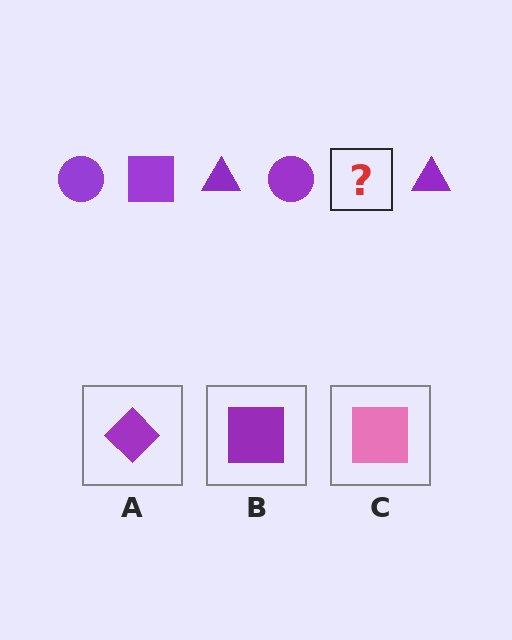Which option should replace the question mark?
Option B.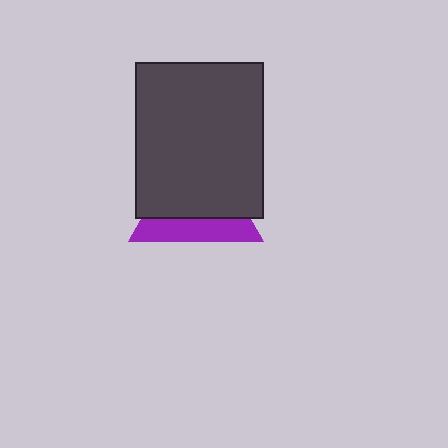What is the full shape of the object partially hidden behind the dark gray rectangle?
The partially hidden object is a purple triangle.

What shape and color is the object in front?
The object in front is a dark gray rectangle.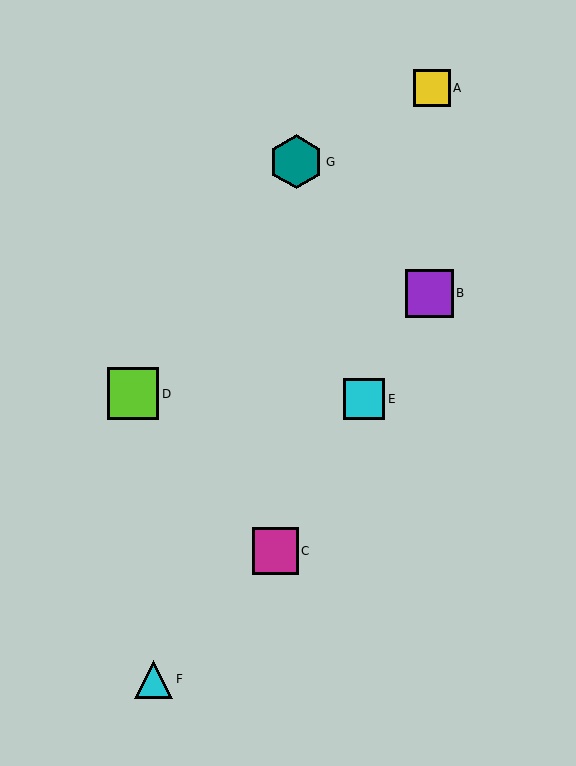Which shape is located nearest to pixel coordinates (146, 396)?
The lime square (labeled D) at (133, 394) is nearest to that location.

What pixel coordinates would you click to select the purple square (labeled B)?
Click at (429, 293) to select the purple square B.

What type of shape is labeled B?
Shape B is a purple square.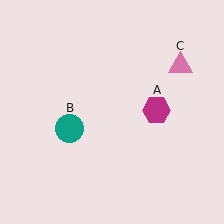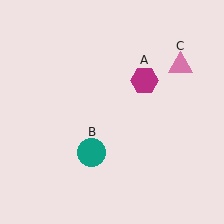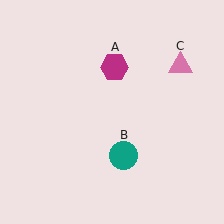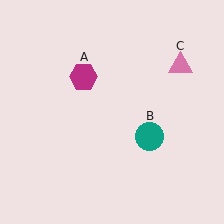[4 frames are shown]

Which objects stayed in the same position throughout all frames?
Pink triangle (object C) remained stationary.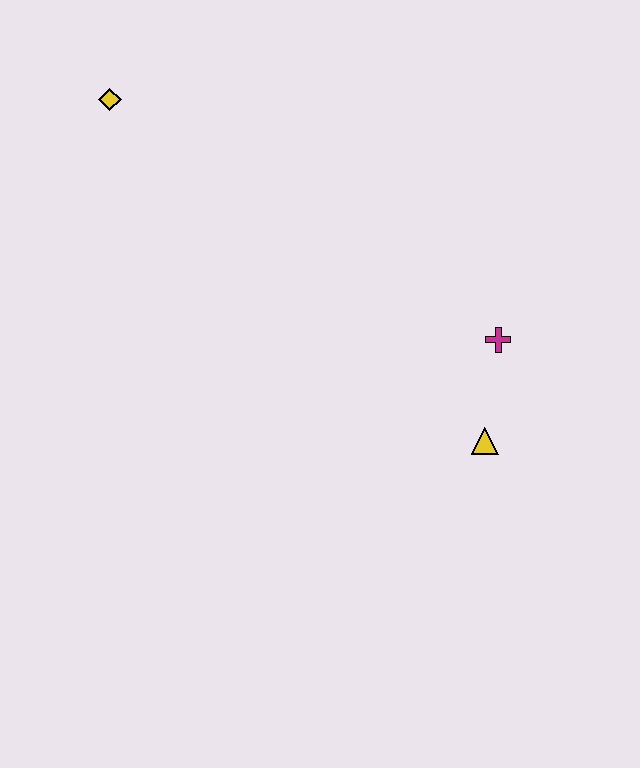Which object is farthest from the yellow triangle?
The yellow diamond is farthest from the yellow triangle.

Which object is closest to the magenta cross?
The yellow triangle is closest to the magenta cross.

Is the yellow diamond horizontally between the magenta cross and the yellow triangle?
No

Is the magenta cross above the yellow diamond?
No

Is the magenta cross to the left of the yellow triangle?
No